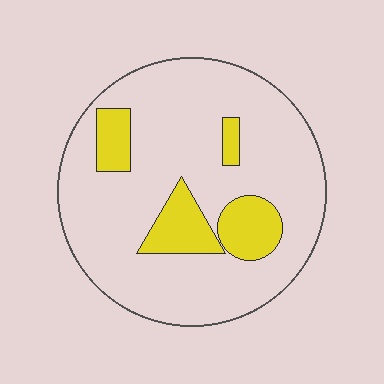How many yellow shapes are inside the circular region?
4.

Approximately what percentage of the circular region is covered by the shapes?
Approximately 20%.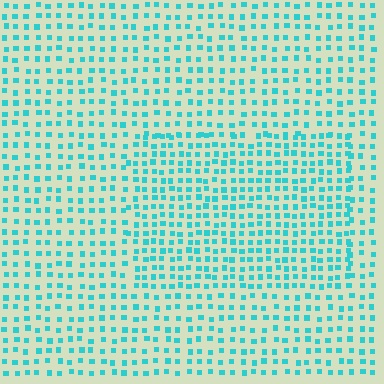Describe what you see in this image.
The image contains small cyan elements arranged at two different densities. A rectangle-shaped region is visible where the elements are more densely packed than the surrounding area.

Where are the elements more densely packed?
The elements are more densely packed inside the rectangle boundary.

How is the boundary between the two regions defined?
The boundary is defined by a change in element density (approximately 1.5x ratio). All elements are the same color, size, and shape.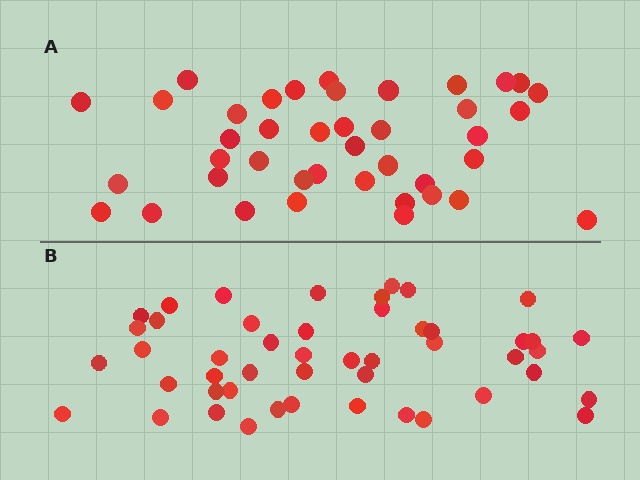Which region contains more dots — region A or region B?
Region B (the bottom region) has more dots.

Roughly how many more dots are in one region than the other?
Region B has roughly 8 or so more dots than region A.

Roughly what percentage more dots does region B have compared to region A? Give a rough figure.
About 15% more.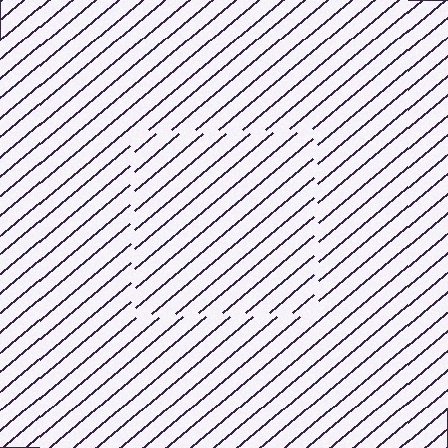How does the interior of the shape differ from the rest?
The interior of the shape contains the same grating, shifted by half a period — the contour is defined by the phase discontinuity where line-ends from the inner and outer gratings abut.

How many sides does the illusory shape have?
4 sides — the line-ends trace a square.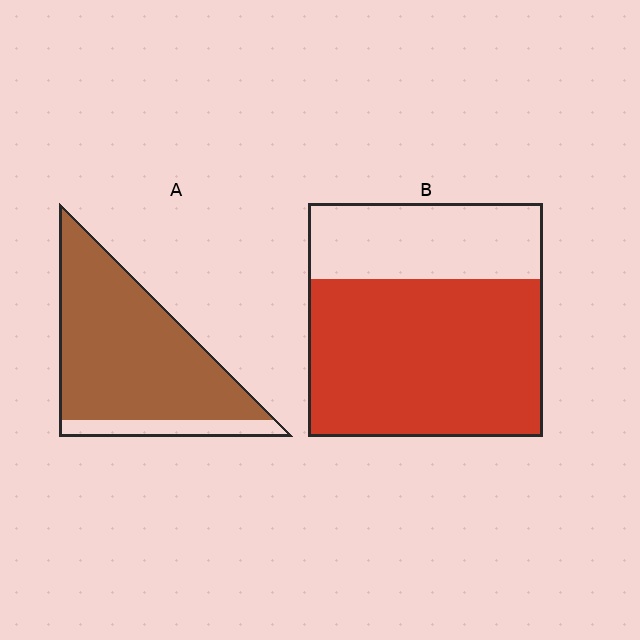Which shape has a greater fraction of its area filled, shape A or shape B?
Shape A.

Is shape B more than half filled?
Yes.